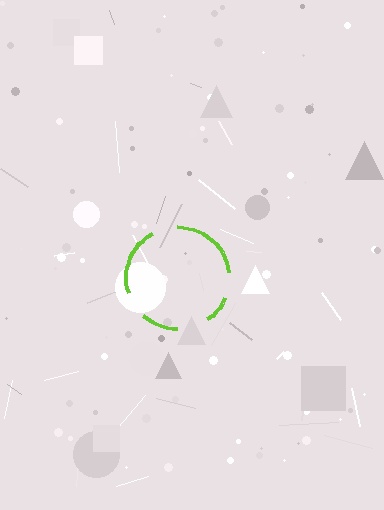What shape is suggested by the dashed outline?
The dashed outline suggests a circle.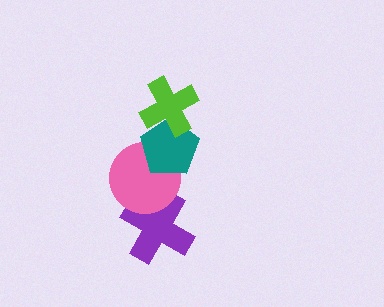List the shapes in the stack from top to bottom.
From top to bottom: the lime cross, the teal pentagon, the pink circle, the purple cross.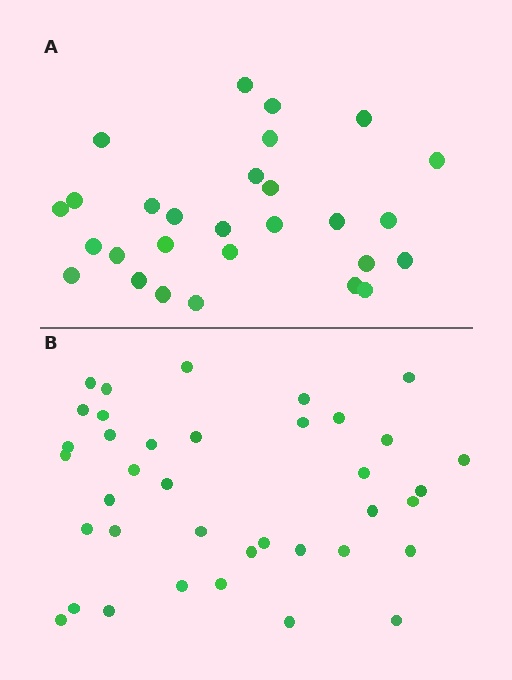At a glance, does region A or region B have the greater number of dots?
Region B (the bottom region) has more dots.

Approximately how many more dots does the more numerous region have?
Region B has roughly 10 or so more dots than region A.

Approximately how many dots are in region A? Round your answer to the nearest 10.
About 30 dots. (The exact count is 28, which rounds to 30.)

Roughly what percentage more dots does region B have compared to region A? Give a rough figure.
About 35% more.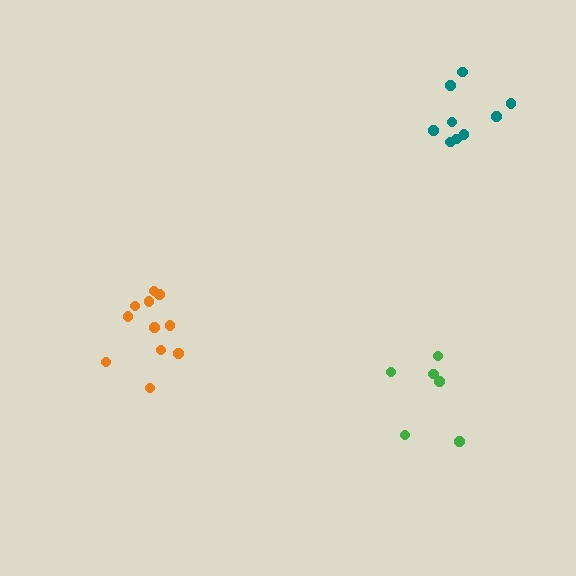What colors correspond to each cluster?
The clusters are colored: teal, orange, green.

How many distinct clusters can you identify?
There are 3 distinct clusters.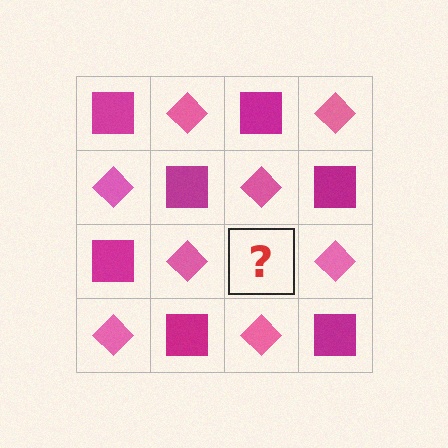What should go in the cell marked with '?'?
The missing cell should contain a magenta square.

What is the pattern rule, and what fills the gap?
The rule is that it alternates magenta square and pink diamond in a checkerboard pattern. The gap should be filled with a magenta square.